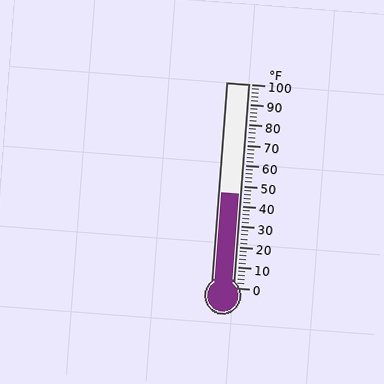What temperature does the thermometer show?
The thermometer shows approximately 46°F.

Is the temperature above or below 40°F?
The temperature is above 40°F.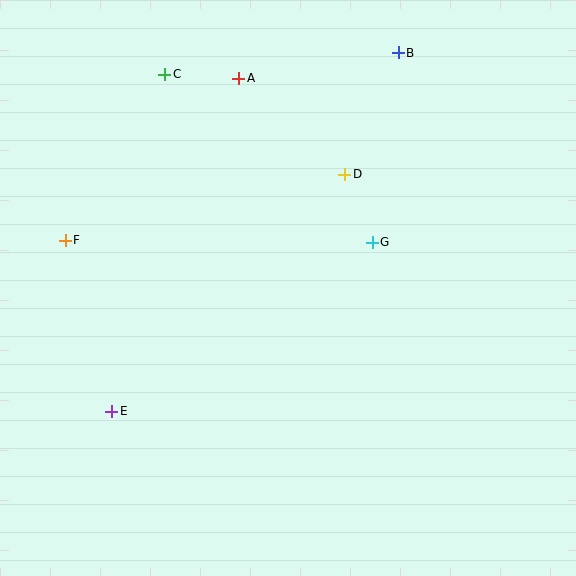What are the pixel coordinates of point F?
Point F is at (65, 240).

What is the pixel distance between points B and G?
The distance between B and G is 191 pixels.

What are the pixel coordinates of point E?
Point E is at (112, 411).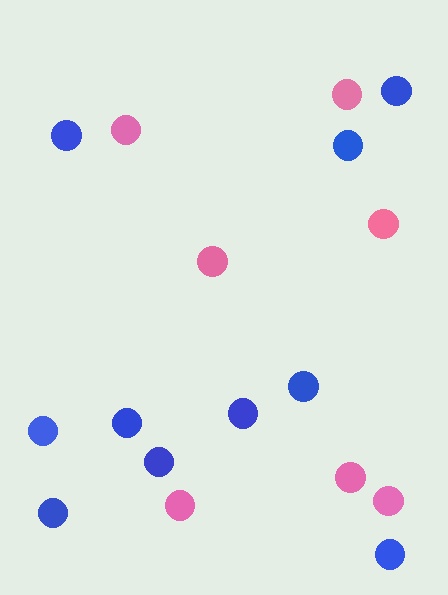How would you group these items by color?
There are 2 groups: one group of pink circles (7) and one group of blue circles (10).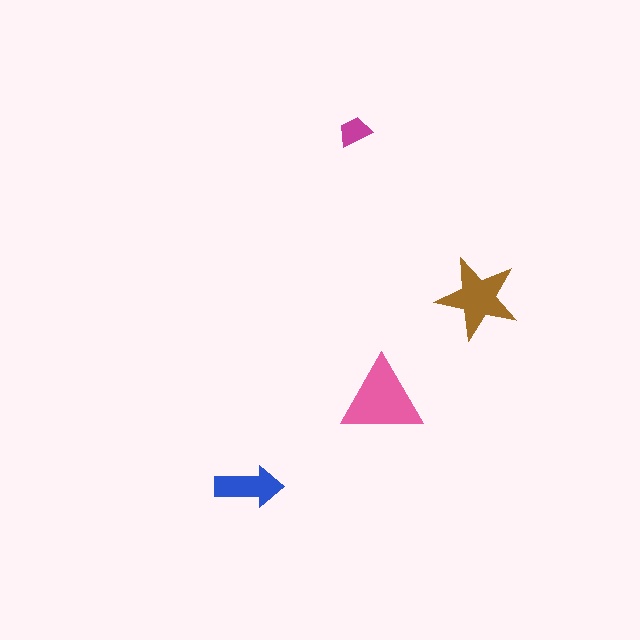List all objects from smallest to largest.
The magenta trapezoid, the blue arrow, the brown star, the pink triangle.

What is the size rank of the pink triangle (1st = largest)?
1st.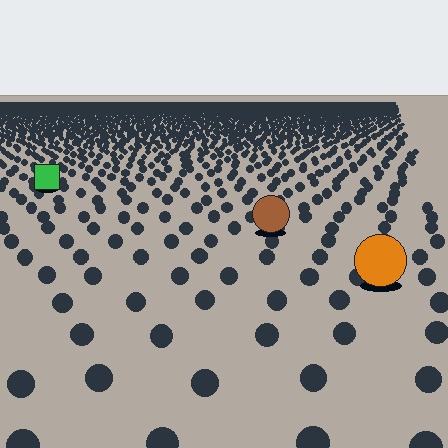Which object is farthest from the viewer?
The green square is farthest from the viewer. It appears smaller and the ground texture around it is denser.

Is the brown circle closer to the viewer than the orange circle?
No. The orange circle is closer — you can tell from the texture gradient: the ground texture is coarser near it.